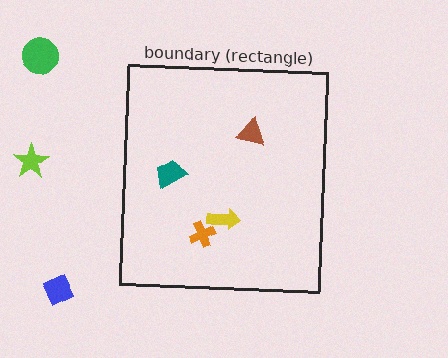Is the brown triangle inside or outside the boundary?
Inside.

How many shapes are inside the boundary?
4 inside, 3 outside.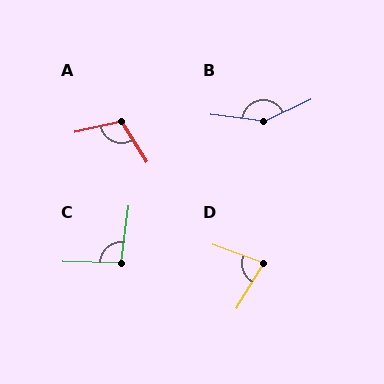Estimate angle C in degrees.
Approximately 96 degrees.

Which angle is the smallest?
D, at approximately 80 degrees.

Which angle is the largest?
B, at approximately 148 degrees.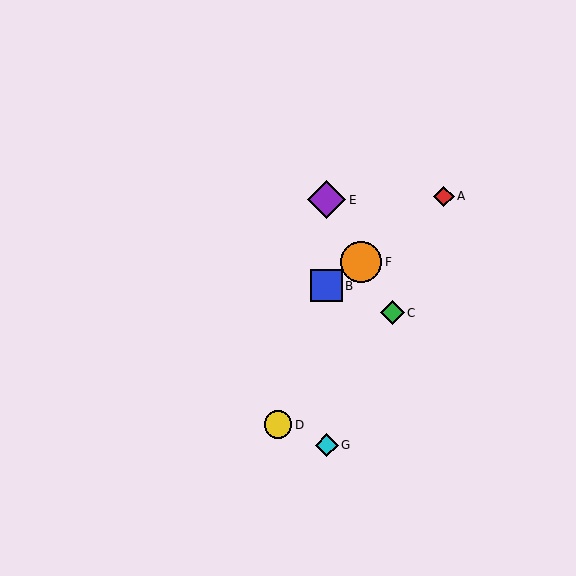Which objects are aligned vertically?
Objects B, E, G are aligned vertically.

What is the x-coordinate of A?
Object A is at x≈444.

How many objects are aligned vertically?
3 objects (B, E, G) are aligned vertically.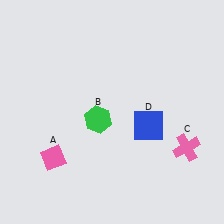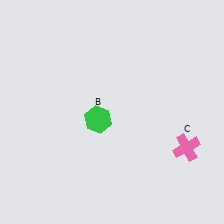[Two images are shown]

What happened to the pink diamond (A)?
The pink diamond (A) was removed in Image 2. It was in the bottom-left area of Image 1.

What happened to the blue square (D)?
The blue square (D) was removed in Image 2. It was in the bottom-right area of Image 1.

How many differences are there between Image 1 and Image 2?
There are 2 differences between the two images.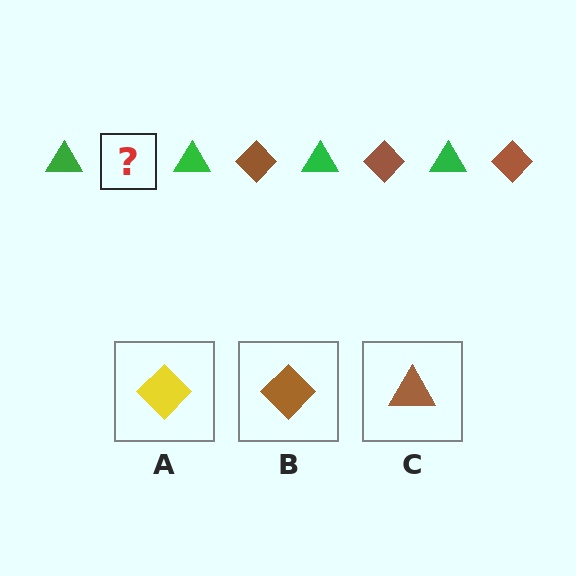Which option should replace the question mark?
Option B.